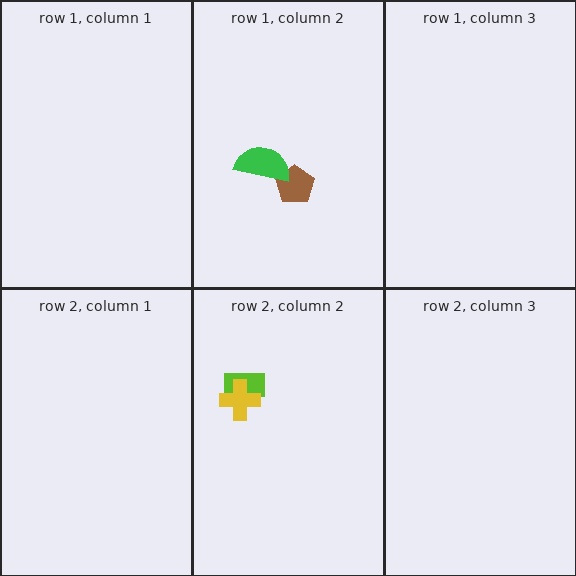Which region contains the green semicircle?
The row 1, column 2 region.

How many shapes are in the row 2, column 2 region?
2.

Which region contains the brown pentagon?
The row 1, column 2 region.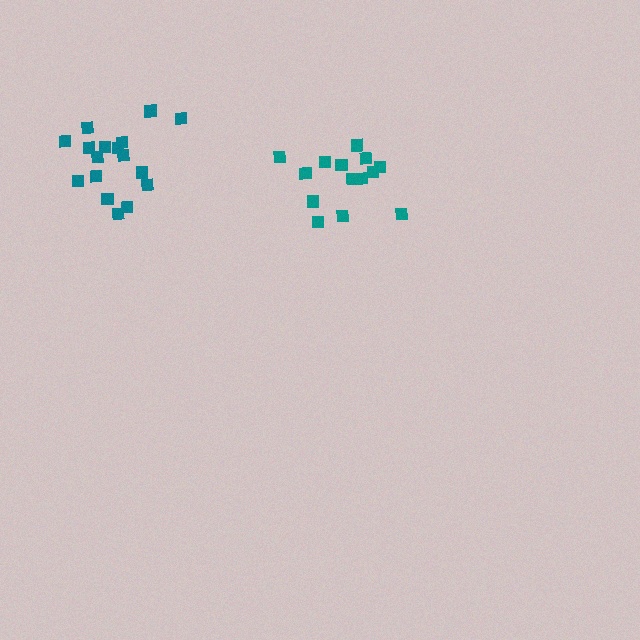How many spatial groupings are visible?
There are 2 spatial groupings.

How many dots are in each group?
Group 1: 14 dots, Group 2: 18 dots (32 total).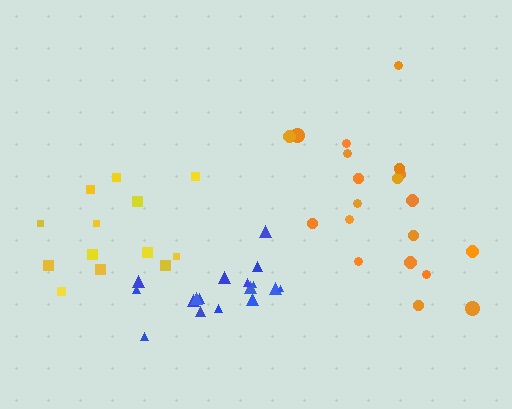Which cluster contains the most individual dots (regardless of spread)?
Orange (20).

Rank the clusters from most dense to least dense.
blue, yellow, orange.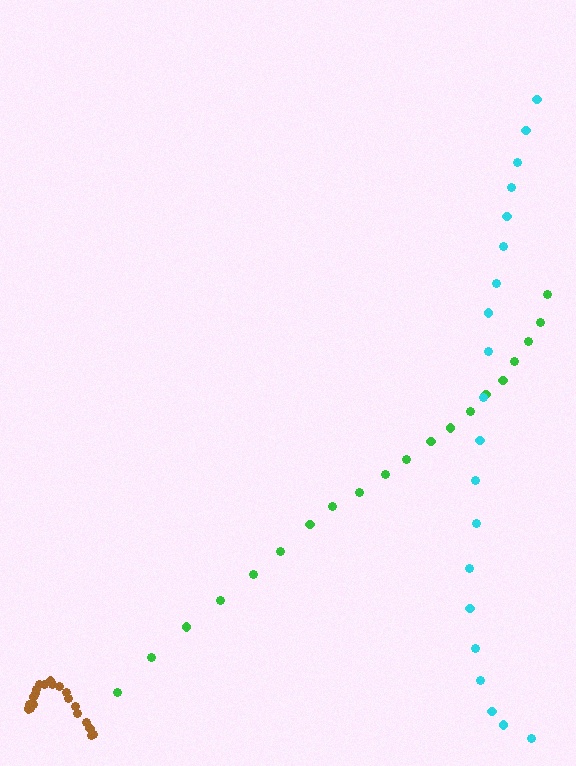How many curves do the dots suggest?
There are 3 distinct paths.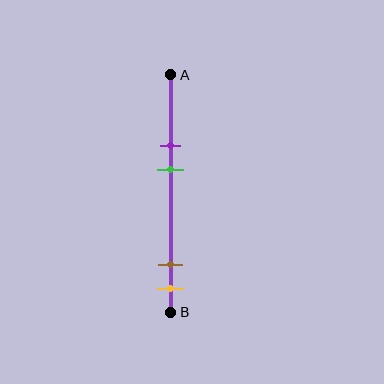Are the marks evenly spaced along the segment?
No, the marks are not evenly spaced.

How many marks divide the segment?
There are 4 marks dividing the segment.